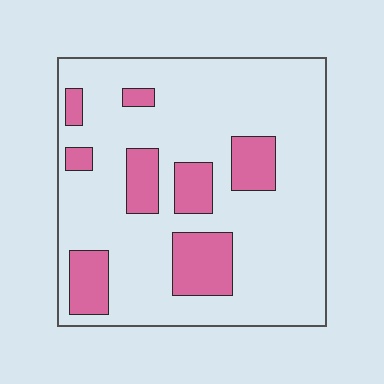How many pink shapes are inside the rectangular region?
8.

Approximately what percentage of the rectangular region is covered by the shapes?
Approximately 20%.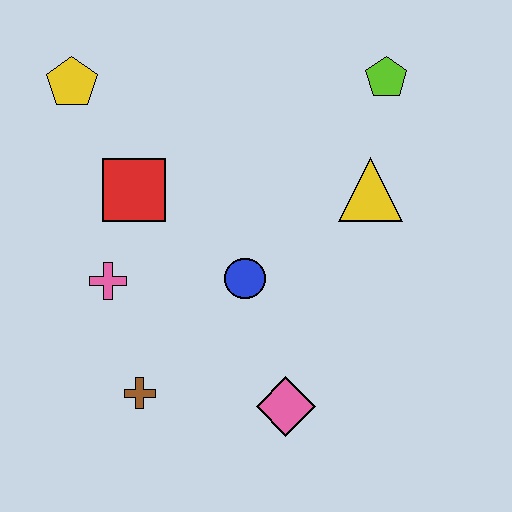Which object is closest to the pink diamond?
The blue circle is closest to the pink diamond.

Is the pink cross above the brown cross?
Yes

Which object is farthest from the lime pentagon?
The brown cross is farthest from the lime pentagon.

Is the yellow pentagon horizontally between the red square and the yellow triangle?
No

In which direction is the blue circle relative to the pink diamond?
The blue circle is above the pink diamond.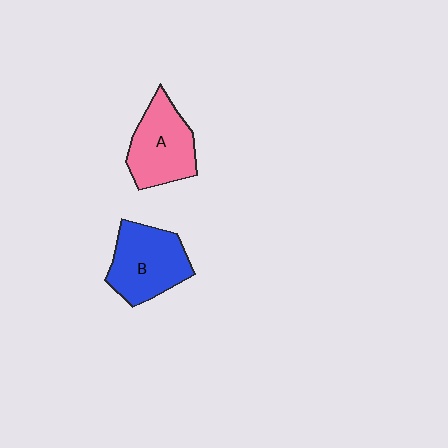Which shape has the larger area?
Shape B (blue).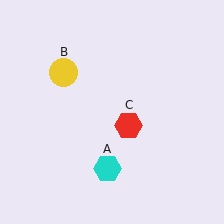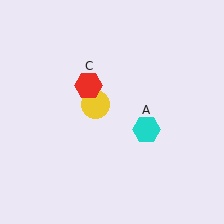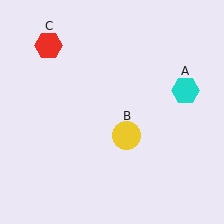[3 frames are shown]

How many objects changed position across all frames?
3 objects changed position: cyan hexagon (object A), yellow circle (object B), red hexagon (object C).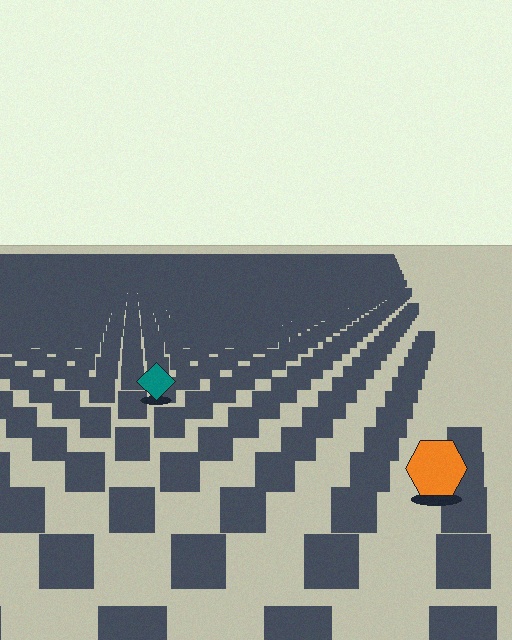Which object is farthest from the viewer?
The teal diamond is farthest from the viewer. It appears smaller and the ground texture around it is denser.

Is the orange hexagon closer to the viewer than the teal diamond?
Yes. The orange hexagon is closer — you can tell from the texture gradient: the ground texture is coarser near it.